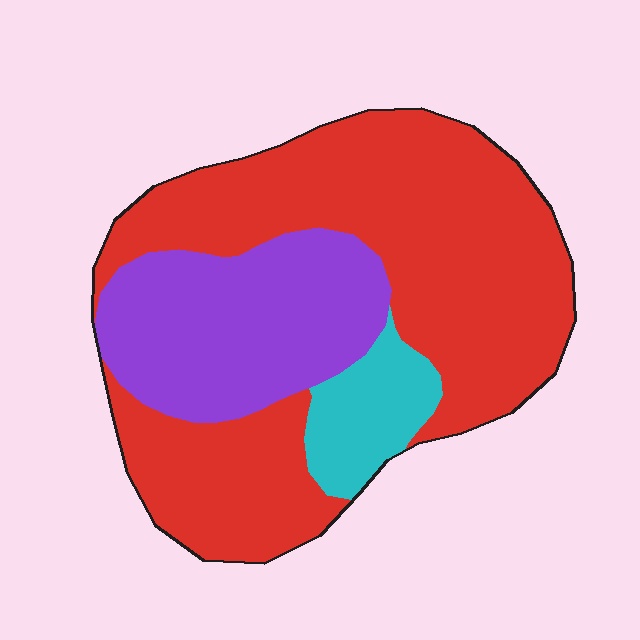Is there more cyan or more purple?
Purple.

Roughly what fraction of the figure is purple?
Purple covers about 25% of the figure.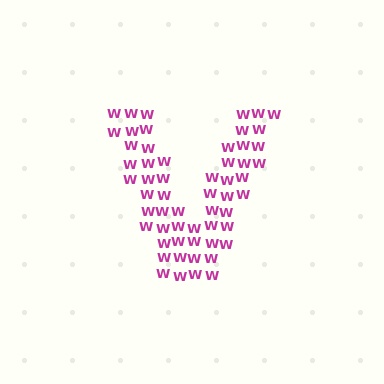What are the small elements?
The small elements are letter W's.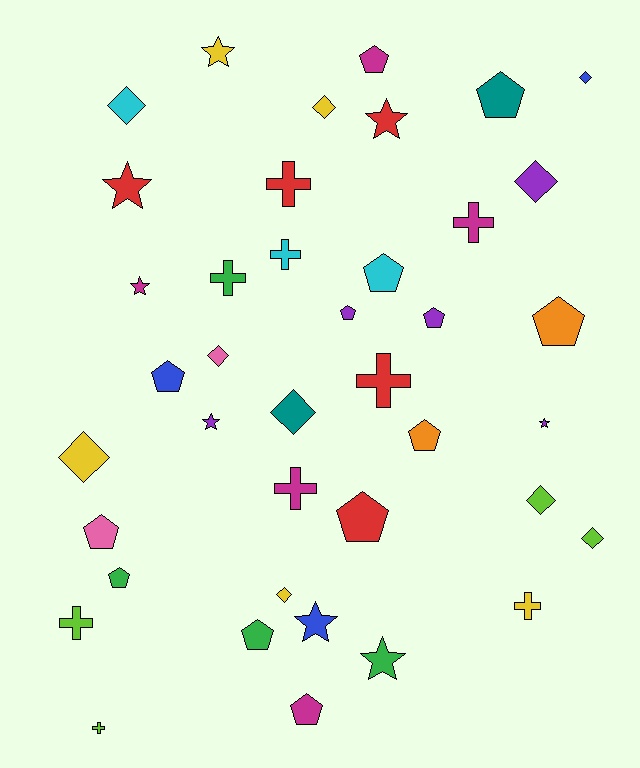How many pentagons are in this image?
There are 13 pentagons.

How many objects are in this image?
There are 40 objects.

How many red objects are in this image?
There are 5 red objects.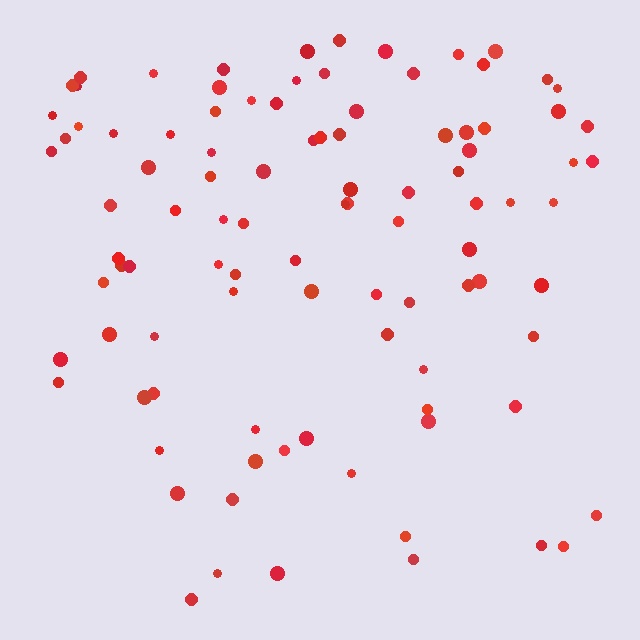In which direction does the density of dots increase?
From bottom to top, with the top side densest.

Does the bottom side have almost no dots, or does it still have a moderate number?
Still a moderate number, just noticeably fewer than the top.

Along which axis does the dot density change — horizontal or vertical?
Vertical.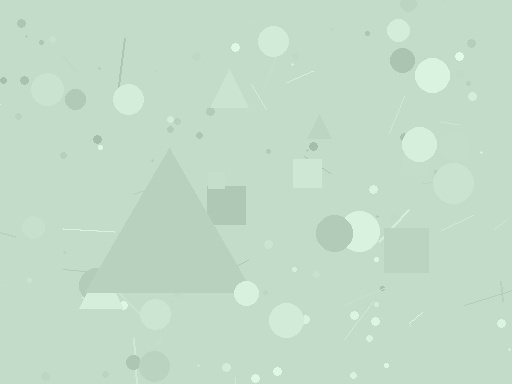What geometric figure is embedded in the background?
A triangle is embedded in the background.